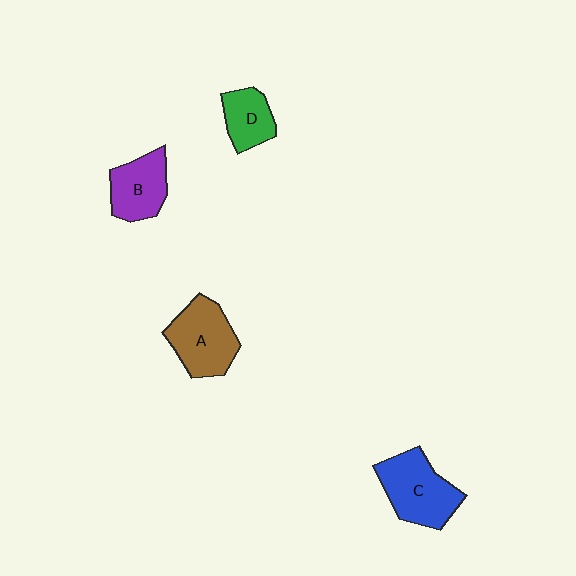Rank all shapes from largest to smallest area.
From largest to smallest: C (blue), A (brown), B (purple), D (green).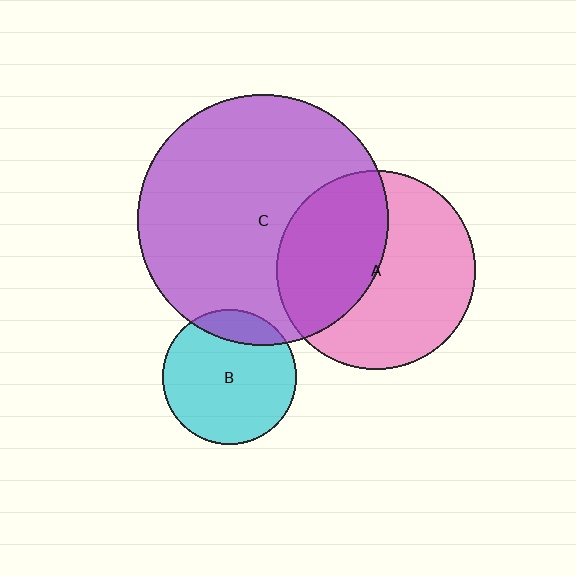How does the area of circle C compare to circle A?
Approximately 1.6 times.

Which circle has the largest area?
Circle C (purple).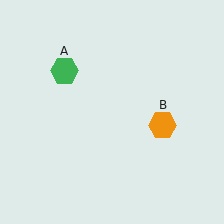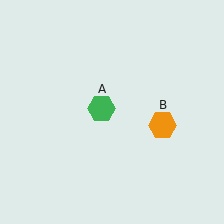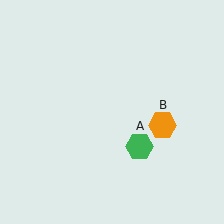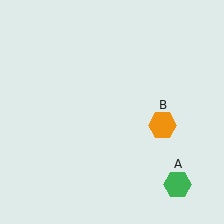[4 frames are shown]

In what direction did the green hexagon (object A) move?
The green hexagon (object A) moved down and to the right.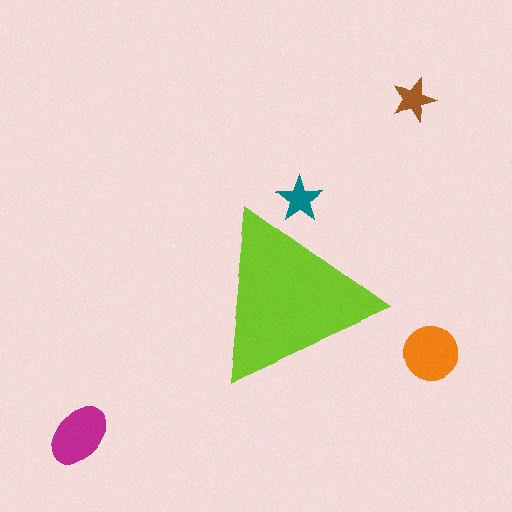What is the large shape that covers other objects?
A lime triangle.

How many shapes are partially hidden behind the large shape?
1 shape is partially hidden.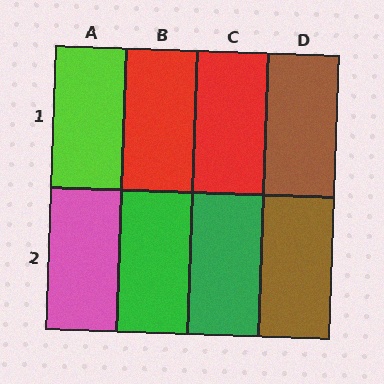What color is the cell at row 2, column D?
Brown.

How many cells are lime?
1 cell is lime.